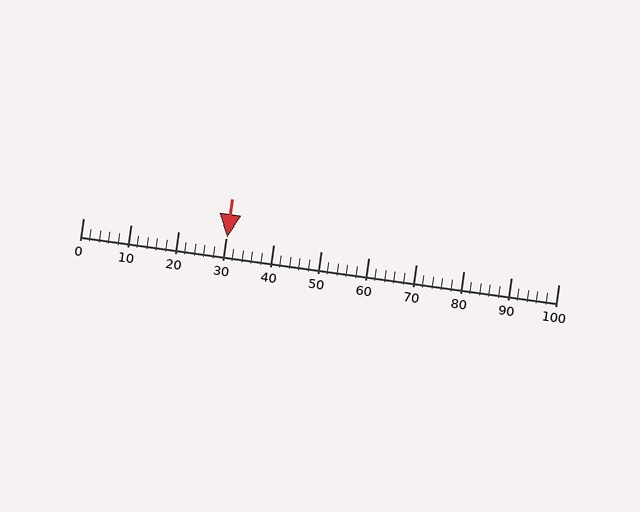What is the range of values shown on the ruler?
The ruler shows values from 0 to 100.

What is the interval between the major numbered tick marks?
The major tick marks are spaced 10 units apart.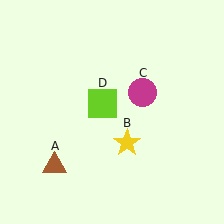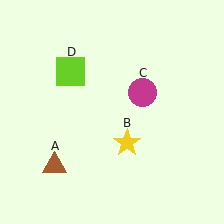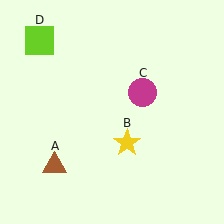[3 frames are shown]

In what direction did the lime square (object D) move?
The lime square (object D) moved up and to the left.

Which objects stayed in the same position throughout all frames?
Brown triangle (object A) and yellow star (object B) and magenta circle (object C) remained stationary.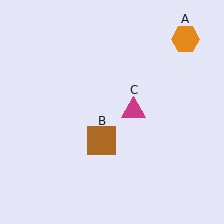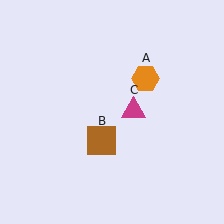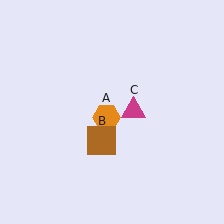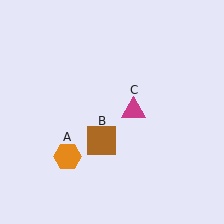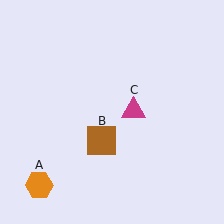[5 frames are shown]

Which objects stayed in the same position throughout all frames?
Brown square (object B) and magenta triangle (object C) remained stationary.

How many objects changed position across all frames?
1 object changed position: orange hexagon (object A).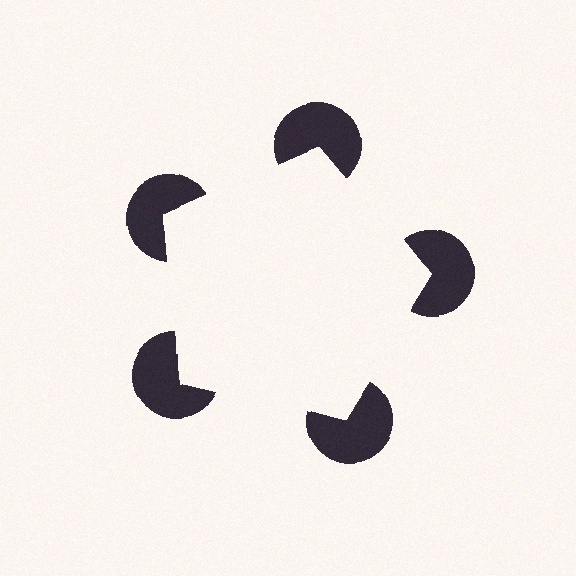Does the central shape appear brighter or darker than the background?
It typically appears slightly brighter than the background, even though no actual brightness change is drawn.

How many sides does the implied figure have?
5 sides.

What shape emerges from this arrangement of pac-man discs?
An illusory pentagon — its edges are inferred from the aligned wedge cuts in the pac-man discs, not physically drawn.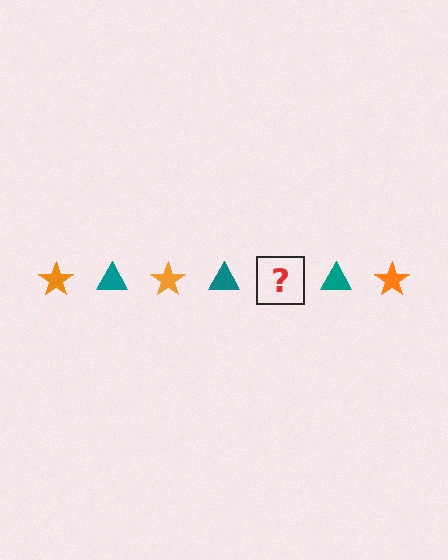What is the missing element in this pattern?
The missing element is an orange star.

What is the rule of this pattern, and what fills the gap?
The rule is that the pattern alternates between orange star and teal triangle. The gap should be filled with an orange star.